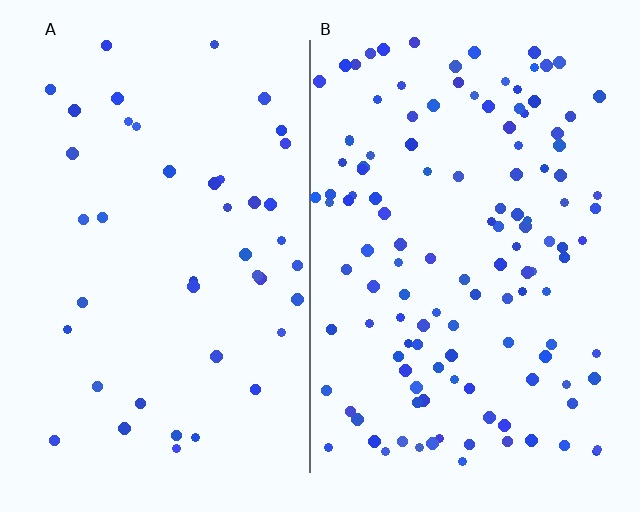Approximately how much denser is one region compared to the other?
Approximately 2.9× — region B over region A.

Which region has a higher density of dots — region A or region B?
B (the right).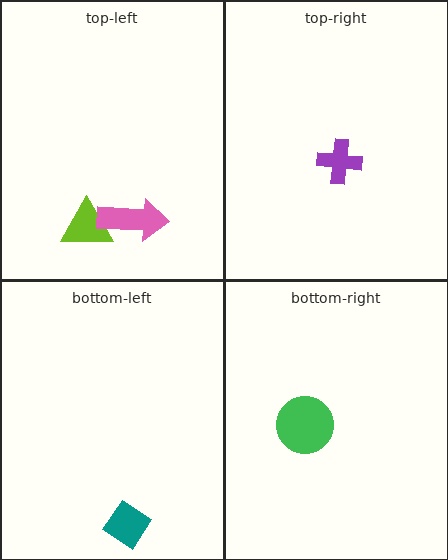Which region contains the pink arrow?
The top-left region.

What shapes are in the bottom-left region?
The teal diamond.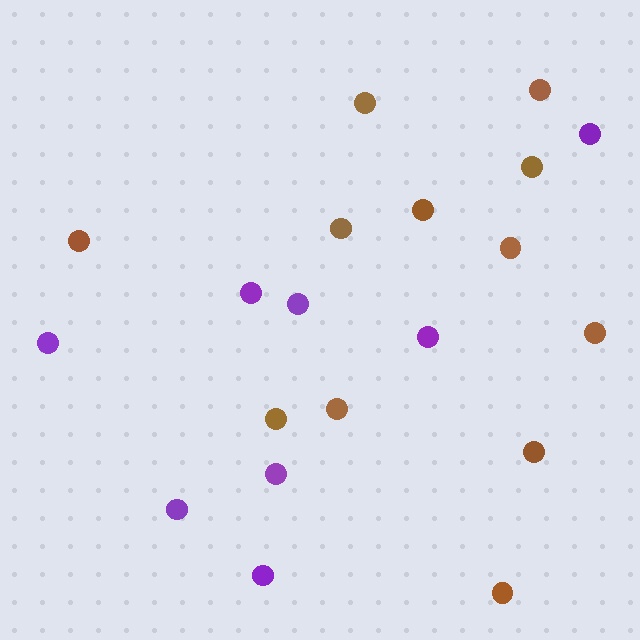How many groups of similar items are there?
There are 2 groups: one group of brown circles (12) and one group of purple circles (8).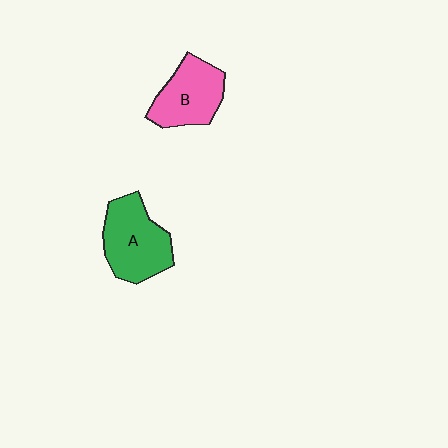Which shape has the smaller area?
Shape B (pink).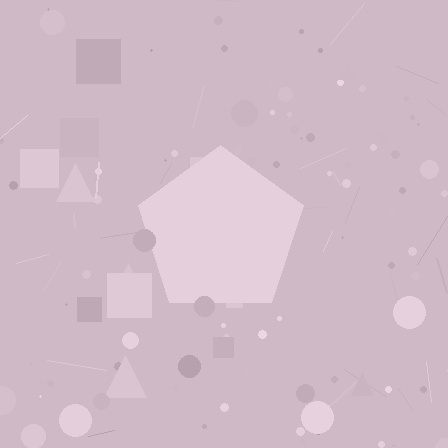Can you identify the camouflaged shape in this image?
The camouflaged shape is a pentagon.